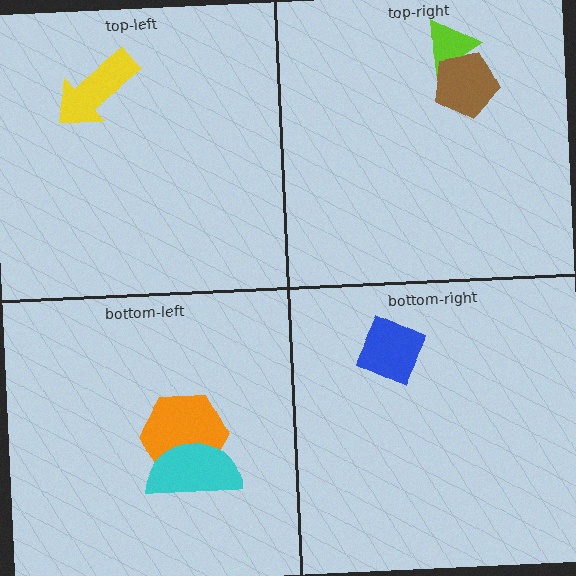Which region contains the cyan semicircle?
The bottom-left region.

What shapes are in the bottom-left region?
The orange hexagon, the cyan semicircle.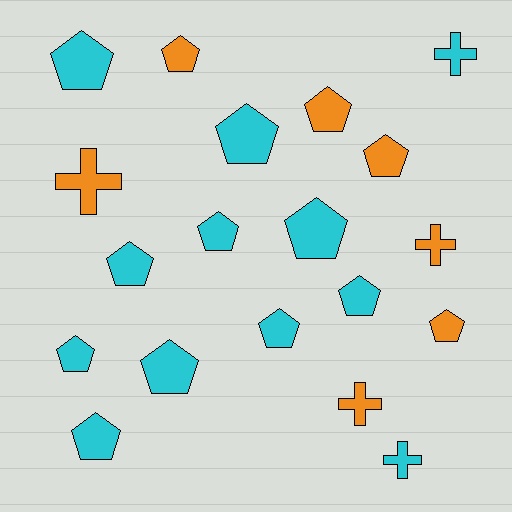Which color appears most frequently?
Cyan, with 12 objects.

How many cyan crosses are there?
There are 2 cyan crosses.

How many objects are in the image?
There are 19 objects.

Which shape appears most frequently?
Pentagon, with 14 objects.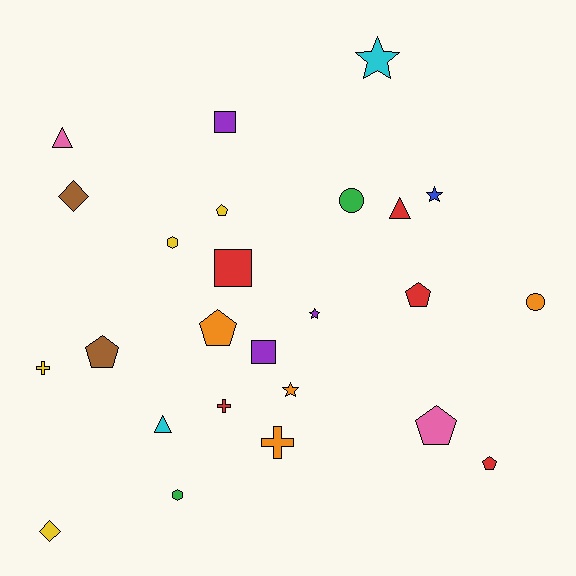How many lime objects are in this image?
There are no lime objects.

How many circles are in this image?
There are 2 circles.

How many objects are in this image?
There are 25 objects.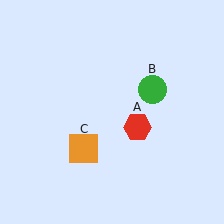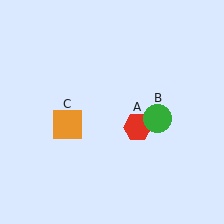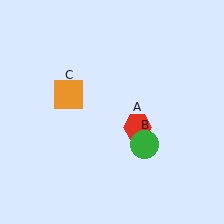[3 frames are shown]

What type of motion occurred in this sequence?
The green circle (object B), orange square (object C) rotated clockwise around the center of the scene.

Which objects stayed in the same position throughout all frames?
Red hexagon (object A) remained stationary.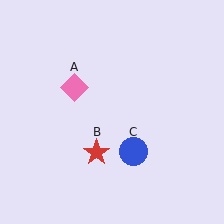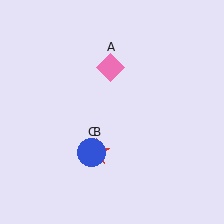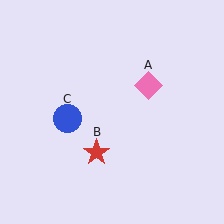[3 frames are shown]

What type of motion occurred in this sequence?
The pink diamond (object A), blue circle (object C) rotated clockwise around the center of the scene.